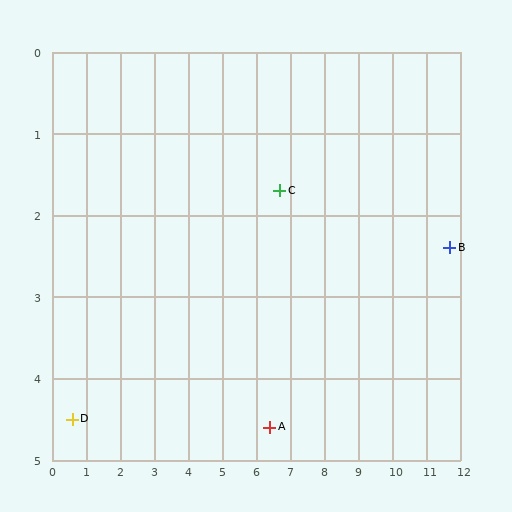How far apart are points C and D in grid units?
Points C and D are about 6.7 grid units apart.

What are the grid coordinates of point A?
Point A is at approximately (6.4, 4.6).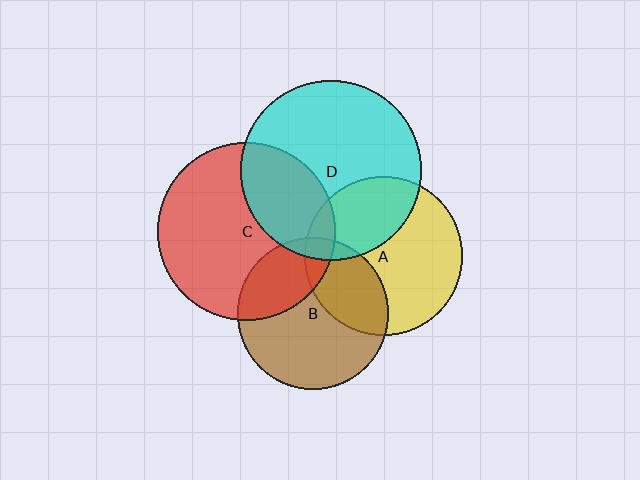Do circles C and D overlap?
Yes.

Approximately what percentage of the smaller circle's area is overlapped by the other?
Approximately 30%.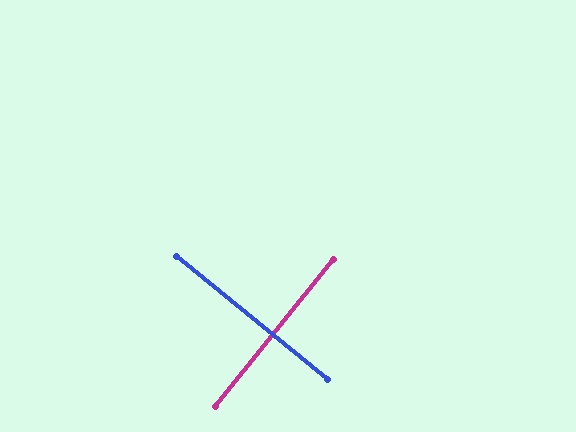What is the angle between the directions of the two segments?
Approximately 89 degrees.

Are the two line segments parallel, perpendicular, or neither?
Perpendicular — they meet at approximately 89°.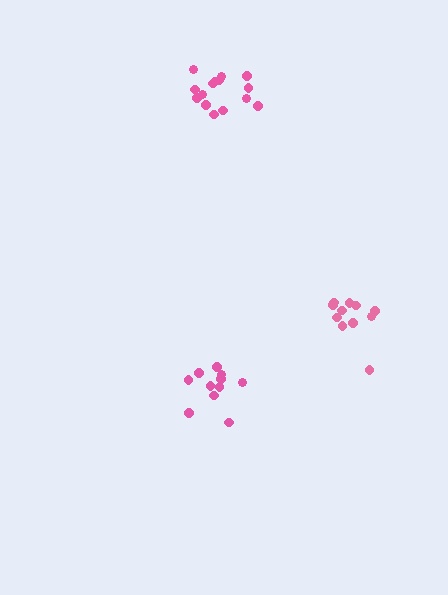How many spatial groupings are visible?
There are 3 spatial groupings.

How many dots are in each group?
Group 1: 15 dots, Group 2: 11 dots, Group 3: 11 dots (37 total).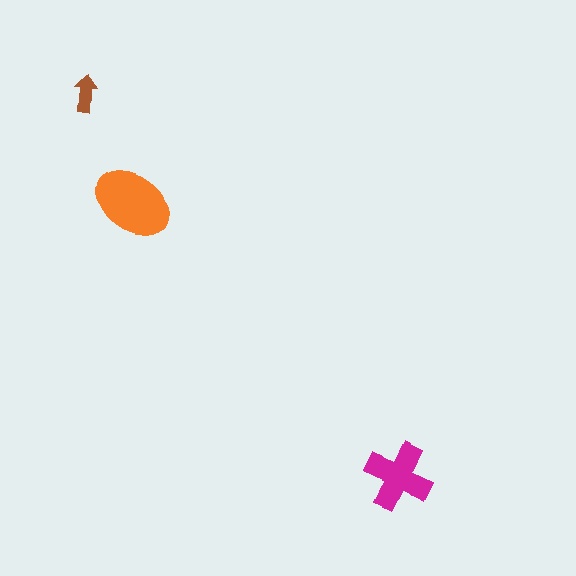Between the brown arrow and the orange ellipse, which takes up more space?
The orange ellipse.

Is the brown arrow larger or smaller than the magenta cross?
Smaller.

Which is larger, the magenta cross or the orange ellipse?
The orange ellipse.